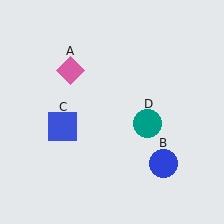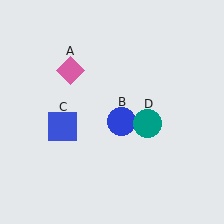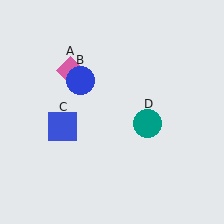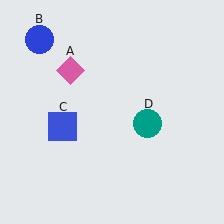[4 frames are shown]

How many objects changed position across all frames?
1 object changed position: blue circle (object B).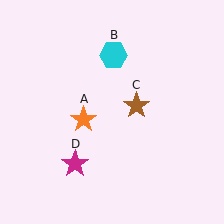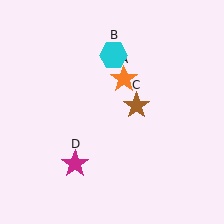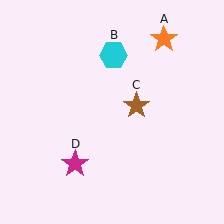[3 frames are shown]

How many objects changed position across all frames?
1 object changed position: orange star (object A).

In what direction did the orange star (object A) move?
The orange star (object A) moved up and to the right.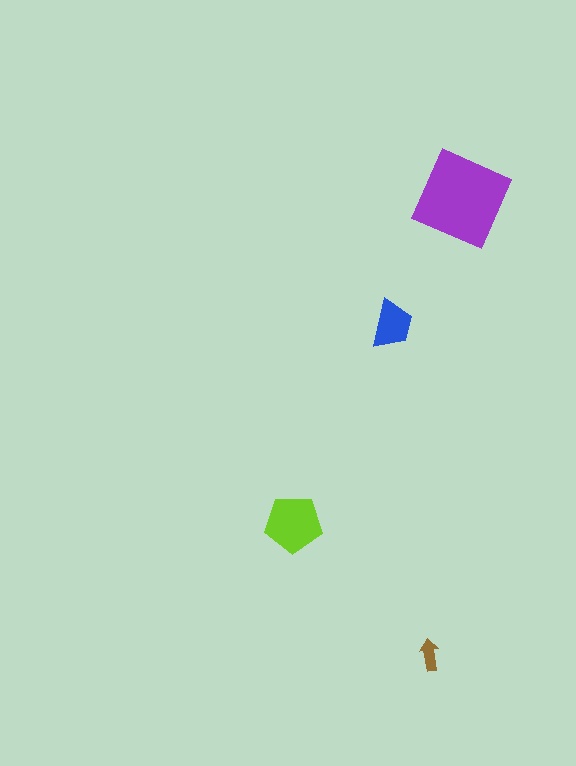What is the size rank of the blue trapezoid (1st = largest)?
3rd.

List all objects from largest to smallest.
The purple square, the lime pentagon, the blue trapezoid, the brown arrow.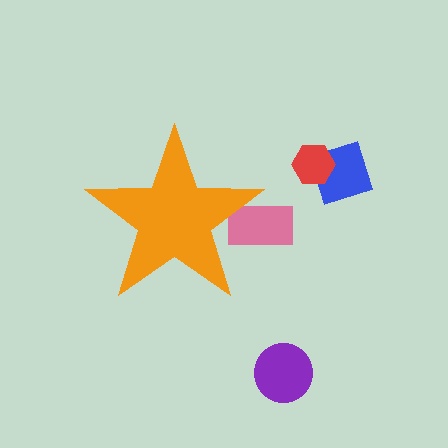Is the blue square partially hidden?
No, the blue square is fully visible.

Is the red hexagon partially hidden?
No, the red hexagon is fully visible.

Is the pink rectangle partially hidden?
Yes, the pink rectangle is partially hidden behind the orange star.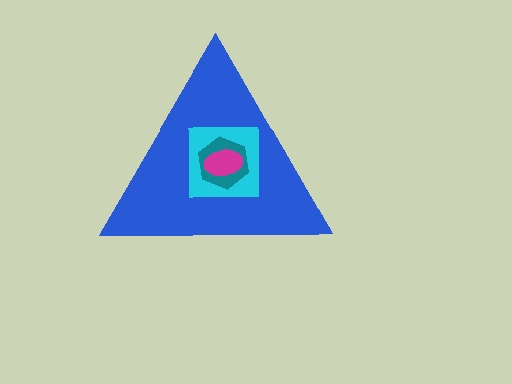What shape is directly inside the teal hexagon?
The magenta ellipse.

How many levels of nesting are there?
4.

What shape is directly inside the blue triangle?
The cyan square.